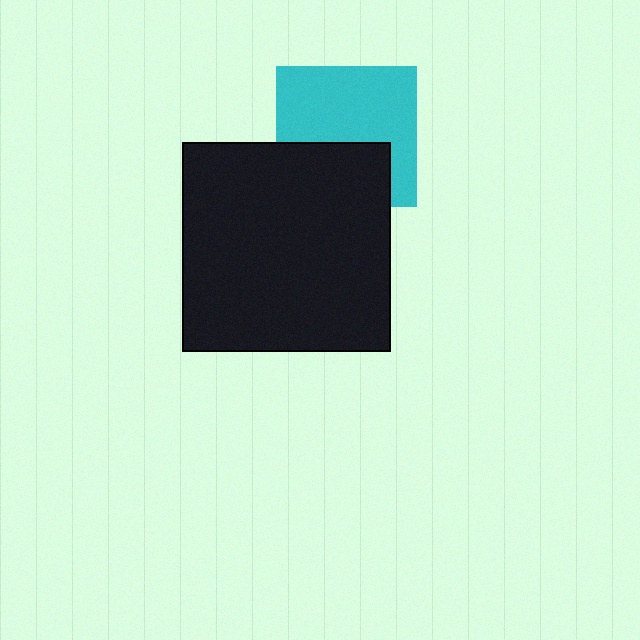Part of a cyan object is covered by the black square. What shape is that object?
It is a square.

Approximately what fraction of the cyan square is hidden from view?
Roughly 38% of the cyan square is hidden behind the black square.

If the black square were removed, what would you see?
You would see the complete cyan square.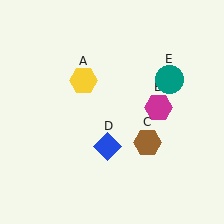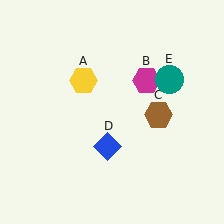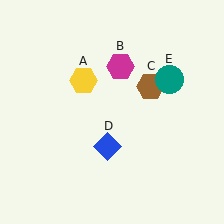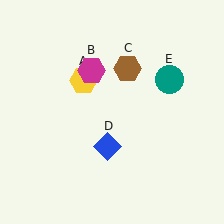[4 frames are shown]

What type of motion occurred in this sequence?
The magenta hexagon (object B), brown hexagon (object C) rotated counterclockwise around the center of the scene.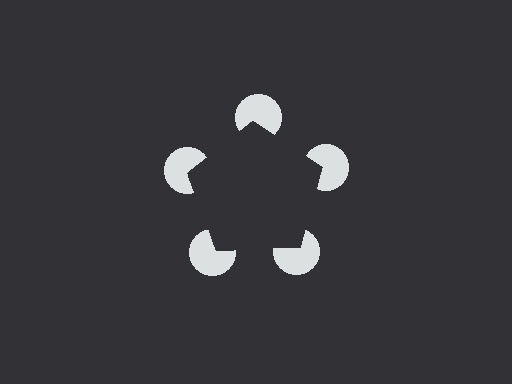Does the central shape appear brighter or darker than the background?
It typically appears slightly darker than the background, even though no actual brightness change is drawn.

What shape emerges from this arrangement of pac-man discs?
An illusory pentagon — its edges are inferred from the aligned wedge cuts in the pac-man discs, not physically drawn.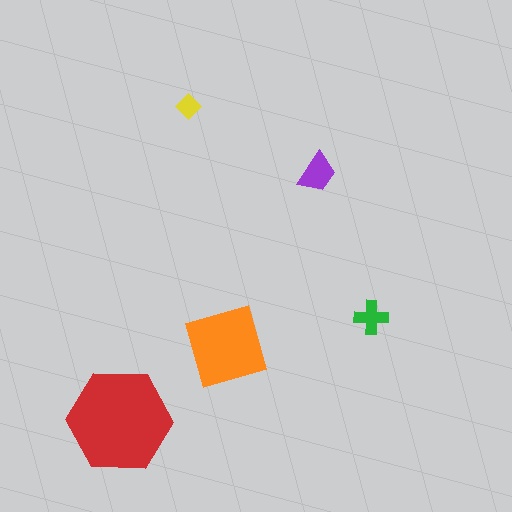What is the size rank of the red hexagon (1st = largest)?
1st.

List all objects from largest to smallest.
The red hexagon, the orange square, the purple trapezoid, the green cross, the yellow diamond.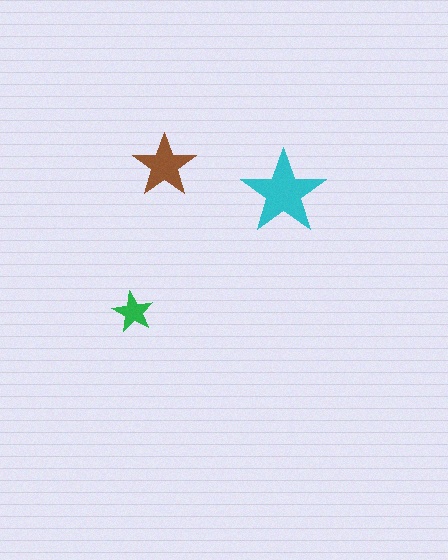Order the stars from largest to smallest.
the cyan one, the brown one, the green one.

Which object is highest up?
The brown star is topmost.